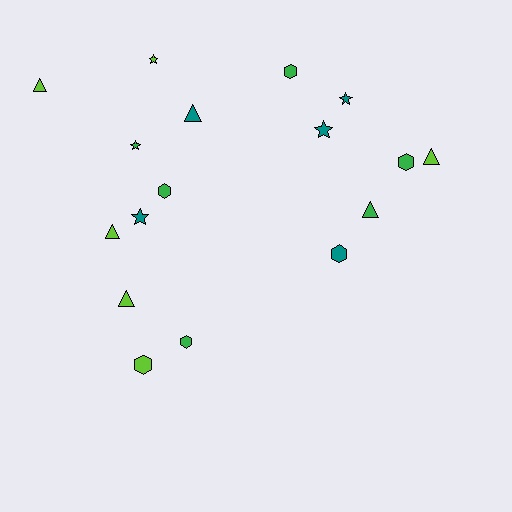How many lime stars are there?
There is 1 lime star.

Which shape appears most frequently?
Triangle, with 6 objects.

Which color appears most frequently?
Lime, with 6 objects.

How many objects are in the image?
There are 17 objects.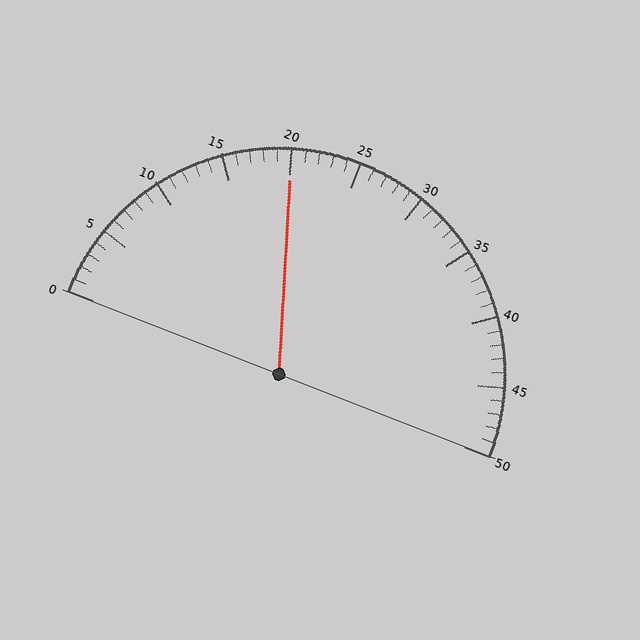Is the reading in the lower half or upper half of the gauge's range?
The reading is in the lower half of the range (0 to 50).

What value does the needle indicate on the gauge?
The needle indicates approximately 20.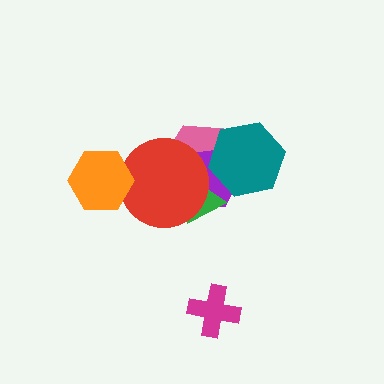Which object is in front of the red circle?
The orange hexagon is in front of the red circle.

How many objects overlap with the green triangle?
3 objects overlap with the green triangle.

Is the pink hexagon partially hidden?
Yes, it is partially covered by another shape.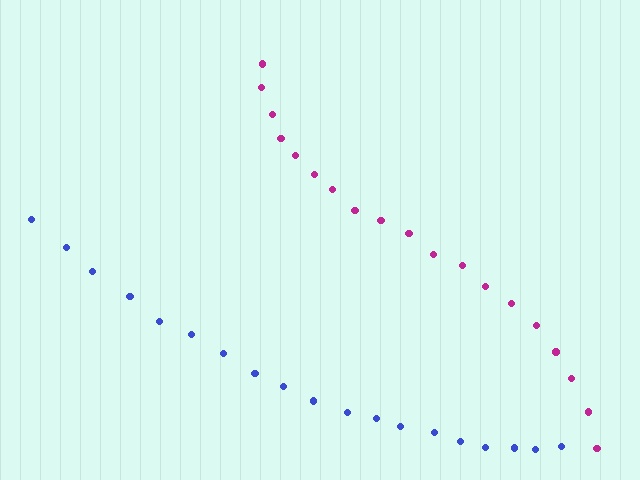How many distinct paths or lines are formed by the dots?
There are 2 distinct paths.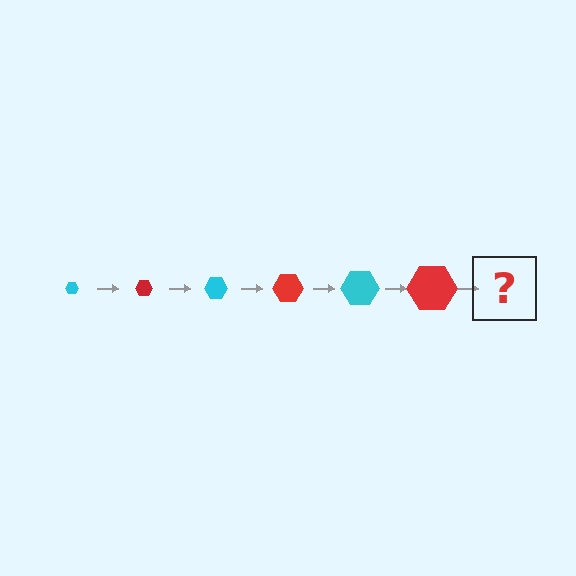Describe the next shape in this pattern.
It should be a cyan hexagon, larger than the previous one.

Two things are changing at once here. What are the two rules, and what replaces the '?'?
The two rules are that the hexagon grows larger each step and the color cycles through cyan and red. The '?' should be a cyan hexagon, larger than the previous one.